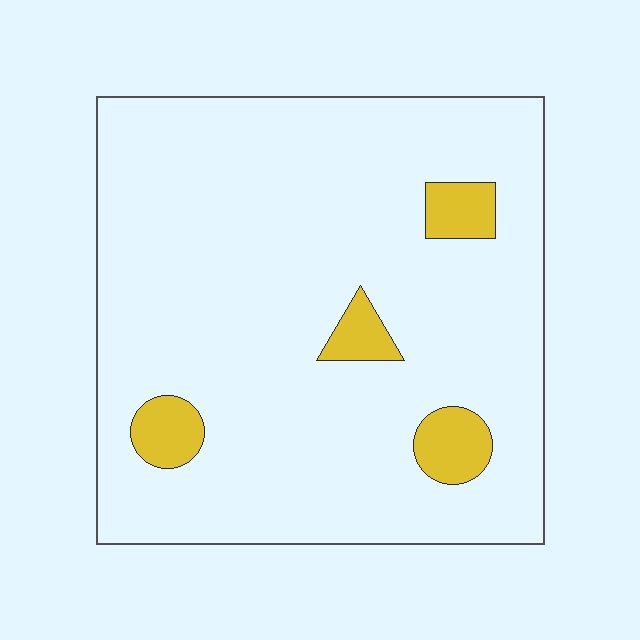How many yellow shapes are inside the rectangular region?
4.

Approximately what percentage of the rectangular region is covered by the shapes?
Approximately 10%.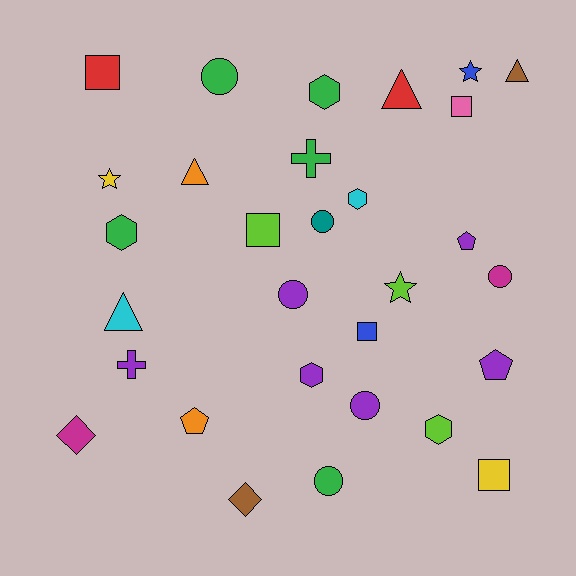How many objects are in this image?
There are 30 objects.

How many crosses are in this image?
There are 2 crosses.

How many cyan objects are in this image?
There are 2 cyan objects.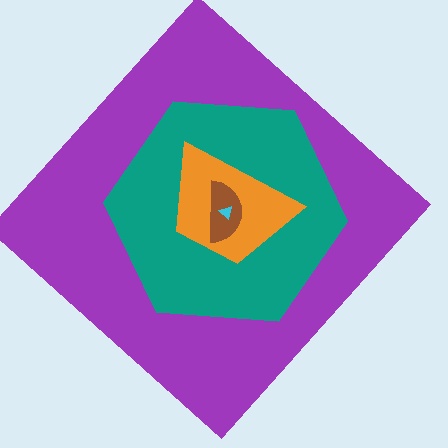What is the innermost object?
The cyan triangle.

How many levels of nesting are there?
5.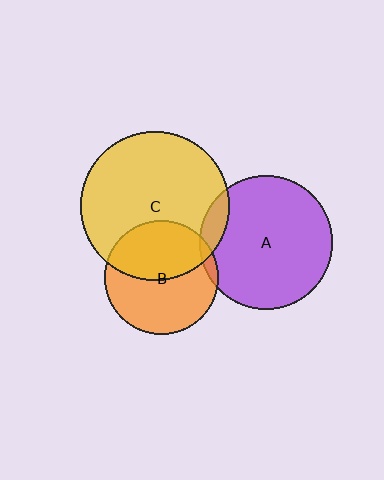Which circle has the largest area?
Circle C (yellow).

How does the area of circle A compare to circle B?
Approximately 1.4 times.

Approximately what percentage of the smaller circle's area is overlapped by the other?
Approximately 45%.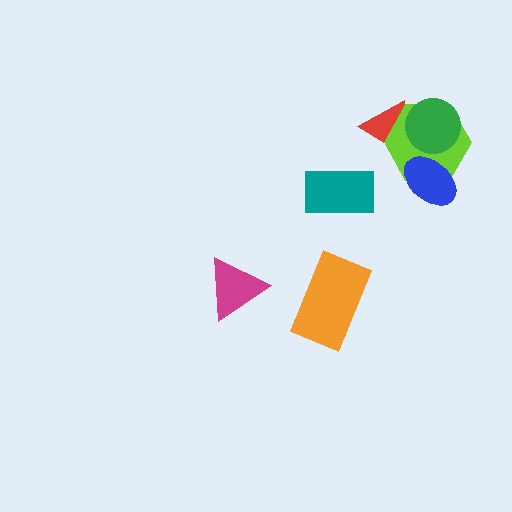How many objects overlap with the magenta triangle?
0 objects overlap with the magenta triangle.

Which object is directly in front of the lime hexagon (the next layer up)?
The green circle is directly in front of the lime hexagon.